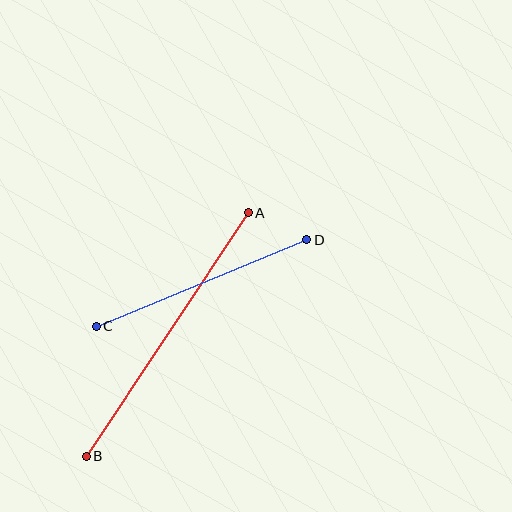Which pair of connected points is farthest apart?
Points A and B are farthest apart.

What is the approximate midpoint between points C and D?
The midpoint is at approximately (202, 283) pixels.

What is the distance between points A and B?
The distance is approximately 292 pixels.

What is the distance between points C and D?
The distance is approximately 228 pixels.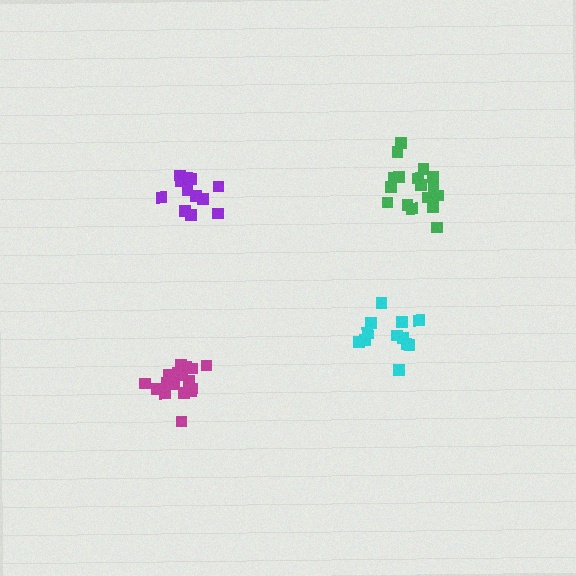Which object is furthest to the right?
The green cluster is rightmost.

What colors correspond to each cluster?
The clusters are colored: purple, cyan, magenta, green.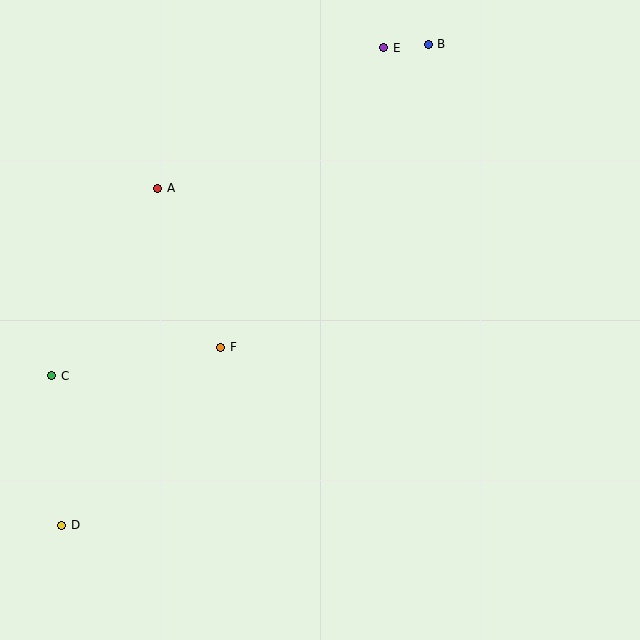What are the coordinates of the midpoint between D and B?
The midpoint between D and B is at (245, 285).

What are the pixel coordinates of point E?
Point E is at (384, 48).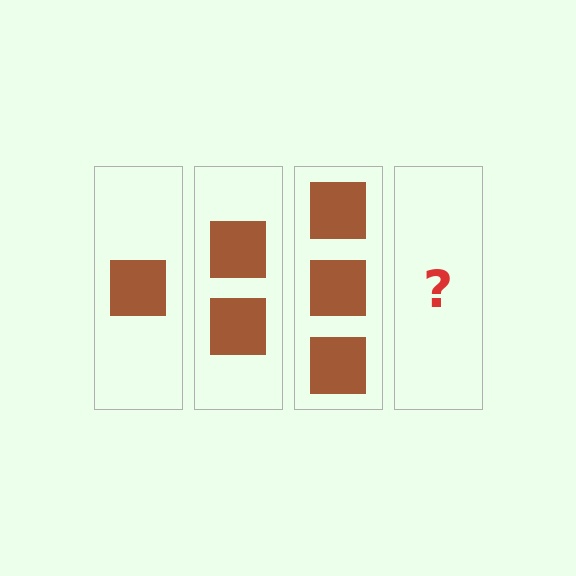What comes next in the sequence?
The next element should be 4 squares.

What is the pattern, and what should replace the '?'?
The pattern is that each step adds one more square. The '?' should be 4 squares.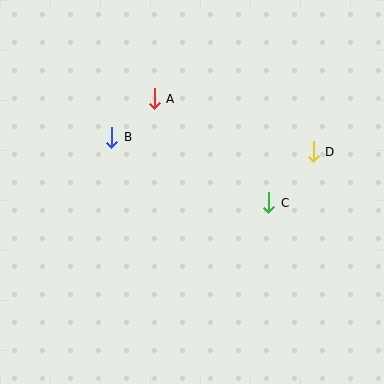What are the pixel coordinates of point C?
Point C is at (269, 203).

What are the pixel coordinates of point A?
Point A is at (154, 99).